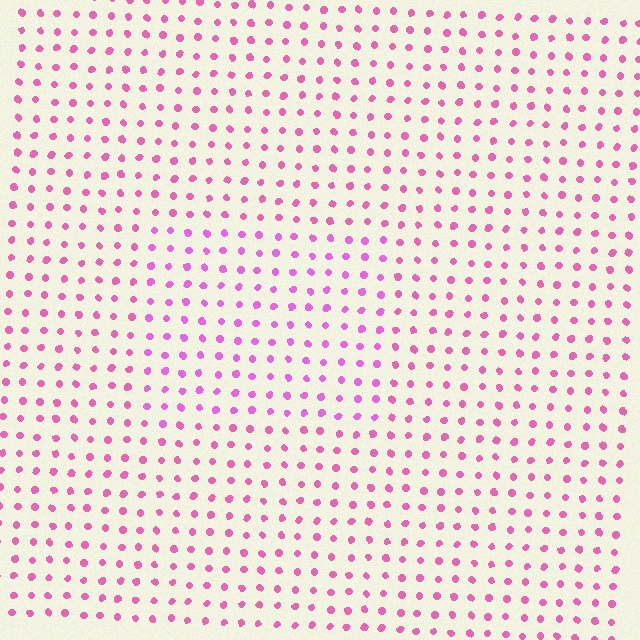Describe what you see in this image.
The image is filled with small pink elements in a uniform arrangement. A rectangle-shaped region is visible where the elements are tinted to a slightly different hue, forming a subtle color boundary.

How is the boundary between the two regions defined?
The boundary is defined purely by a slight shift in hue (about 20 degrees). Spacing, size, and orientation are identical on both sides.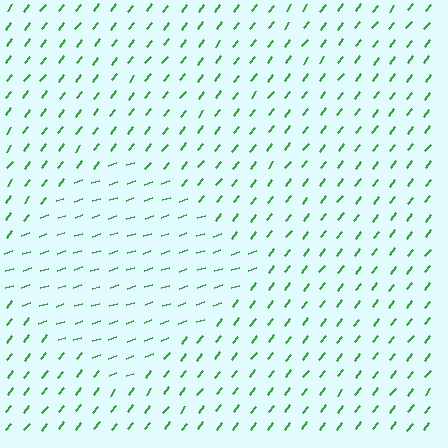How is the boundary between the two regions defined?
The boundary is defined purely by a change in line orientation (approximately 34 degrees difference). All lines are the same color and thickness.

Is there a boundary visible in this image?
Yes, there is a texture boundary formed by a change in line orientation.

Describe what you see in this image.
The image is filled with small green line segments. A diamond region in the image has lines oriented differently from the surrounding lines, creating a visible texture boundary.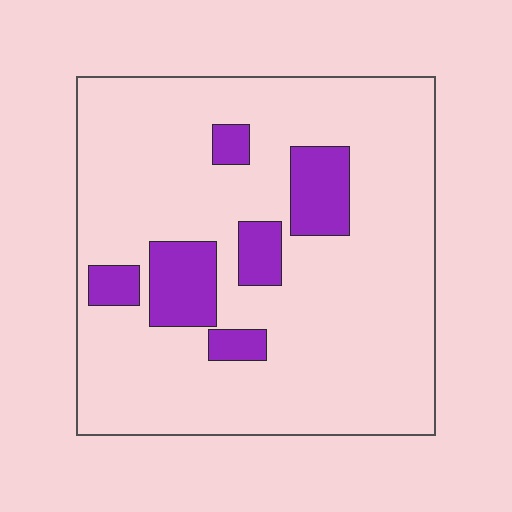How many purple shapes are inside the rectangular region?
6.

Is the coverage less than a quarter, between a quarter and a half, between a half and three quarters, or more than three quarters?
Less than a quarter.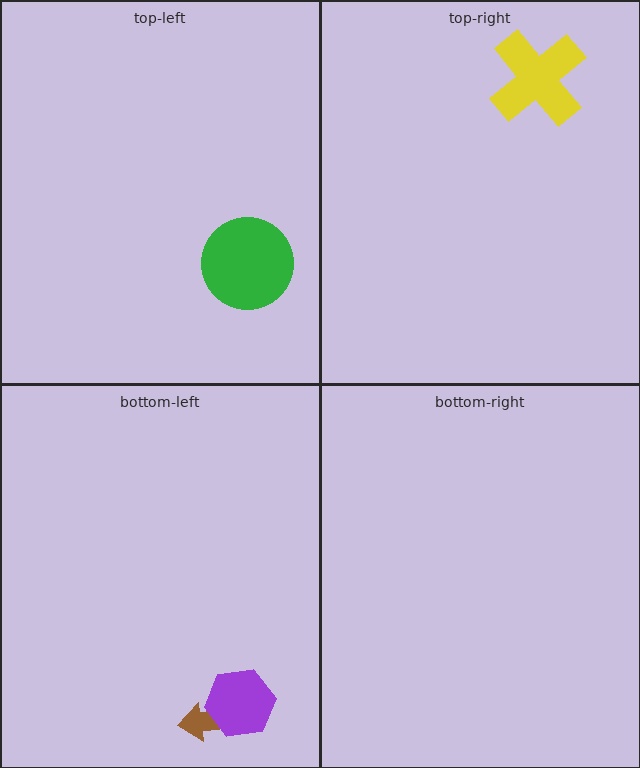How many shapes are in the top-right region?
1.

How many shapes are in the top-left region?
1.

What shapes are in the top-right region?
The yellow cross.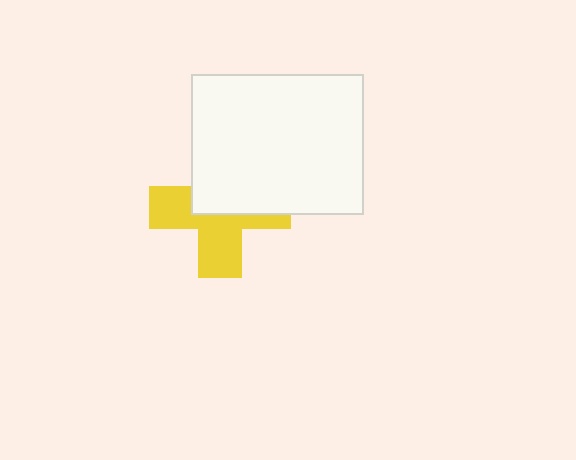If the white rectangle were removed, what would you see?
You would see the complete yellow cross.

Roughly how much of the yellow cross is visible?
About half of it is visible (roughly 51%).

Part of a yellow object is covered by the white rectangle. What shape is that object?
It is a cross.